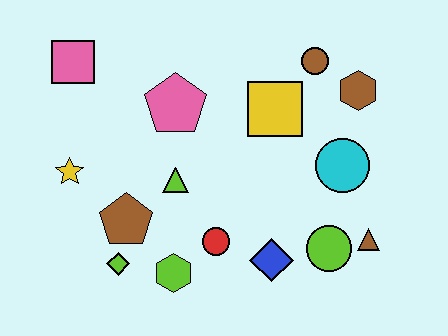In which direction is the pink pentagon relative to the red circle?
The pink pentagon is above the red circle.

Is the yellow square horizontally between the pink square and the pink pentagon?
No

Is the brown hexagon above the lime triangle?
Yes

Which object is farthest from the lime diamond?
The brown hexagon is farthest from the lime diamond.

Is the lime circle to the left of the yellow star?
No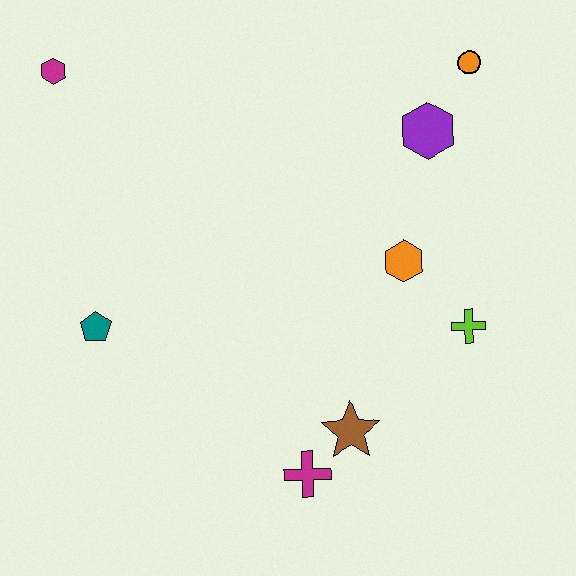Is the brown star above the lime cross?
No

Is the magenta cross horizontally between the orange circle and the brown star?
No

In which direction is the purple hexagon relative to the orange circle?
The purple hexagon is below the orange circle.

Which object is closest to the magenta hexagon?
The teal pentagon is closest to the magenta hexagon.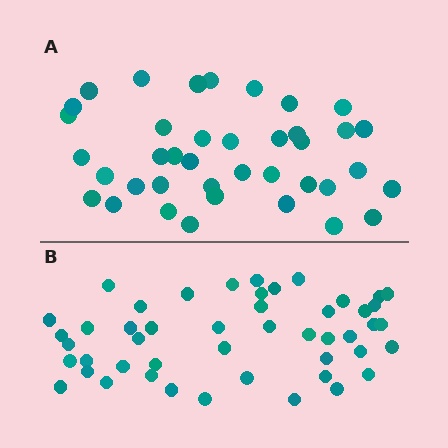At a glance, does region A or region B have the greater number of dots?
Region B (the bottom region) has more dots.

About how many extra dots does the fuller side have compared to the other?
Region B has roughly 8 or so more dots than region A.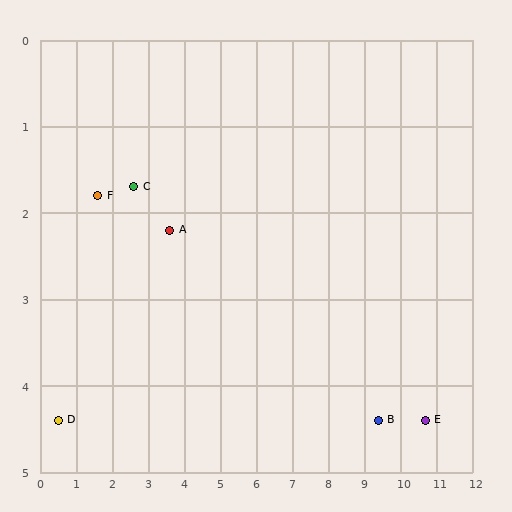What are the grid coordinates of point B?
Point B is at approximately (9.4, 4.4).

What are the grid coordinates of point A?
Point A is at approximately (3.6, 2.2).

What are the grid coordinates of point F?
Point F is at approximately (1.6, 1.8).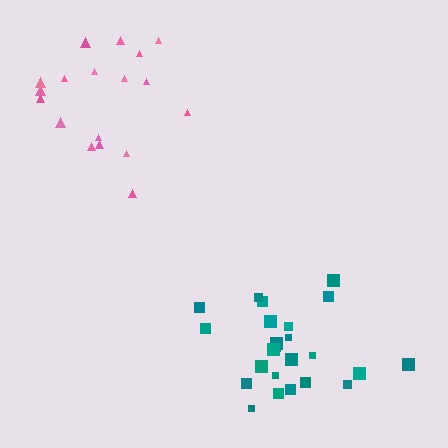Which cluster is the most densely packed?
Teal.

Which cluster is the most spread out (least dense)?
Pink.